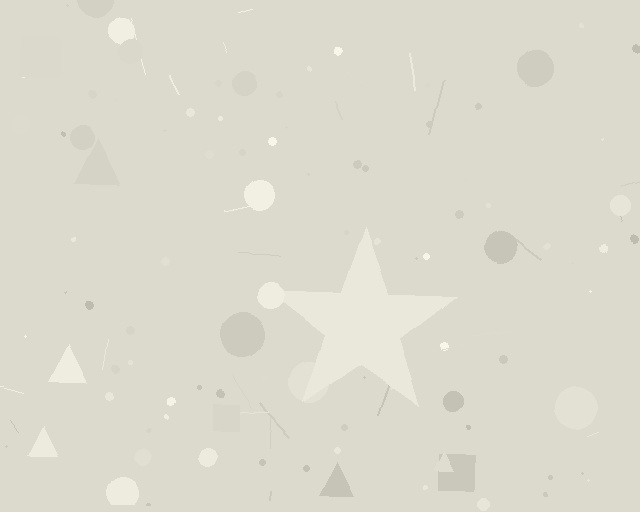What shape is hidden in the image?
A star is hidden in the image.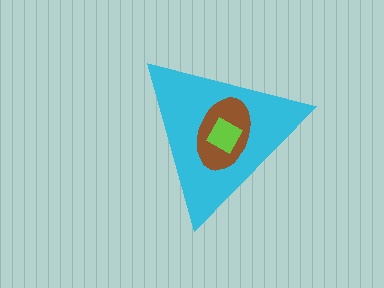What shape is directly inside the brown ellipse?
The lime diamond.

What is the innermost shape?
The lime diamond.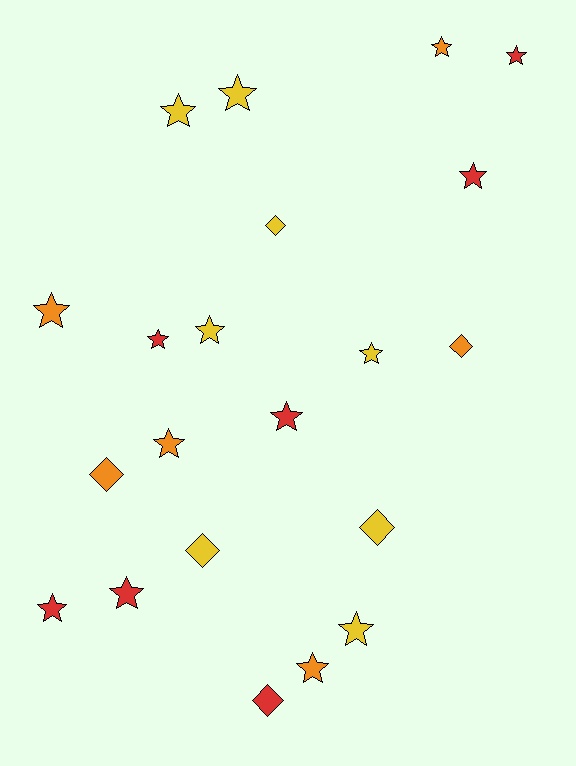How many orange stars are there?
There are 4 orange stars.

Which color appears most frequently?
Yellow, with 8 objects.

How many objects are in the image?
There are 21 objects.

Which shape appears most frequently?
Star, with 15 objects.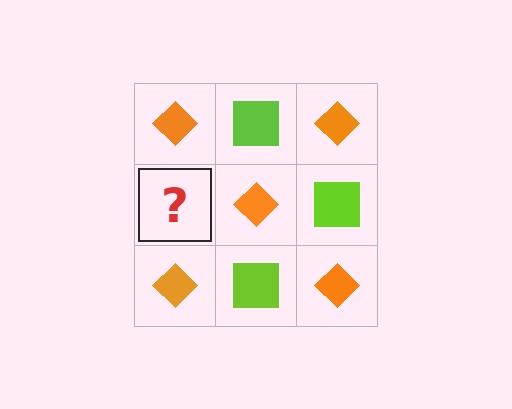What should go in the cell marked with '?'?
The missing cell should contain a lime square.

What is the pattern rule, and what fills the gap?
The rule is that it alternates orange diamond and lime square in a checkerboard pattern. The gap should be filled with a lime square.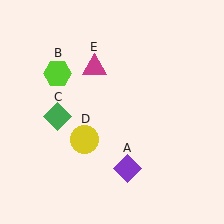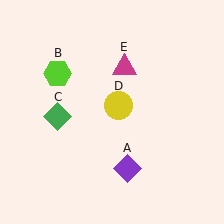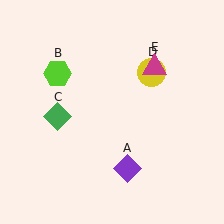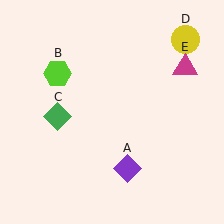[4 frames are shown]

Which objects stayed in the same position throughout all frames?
Purple diamond (object A) and lime hexagon (object B) and green diamond (object C) remained stationary.